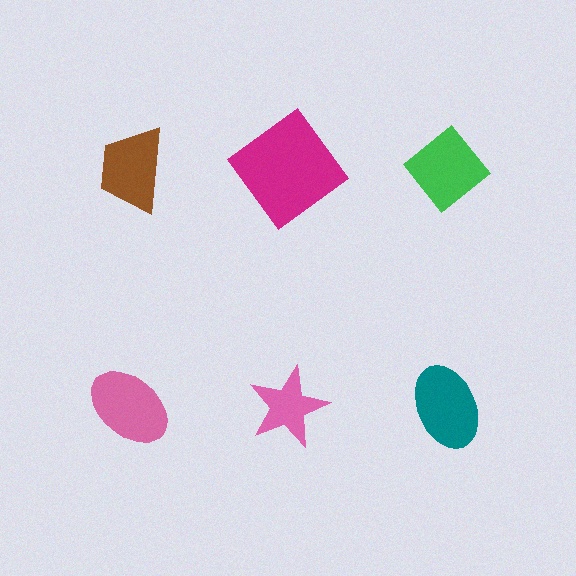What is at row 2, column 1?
A pink ellipse.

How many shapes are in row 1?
3 shapes.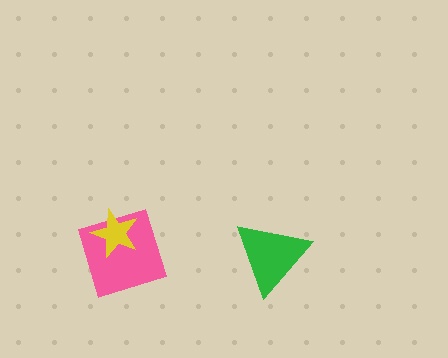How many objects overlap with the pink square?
1 object overlaps with the pink square.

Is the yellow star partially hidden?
No, no other shape covers it.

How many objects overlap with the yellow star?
1 object overlaps with the yellow star.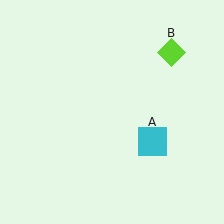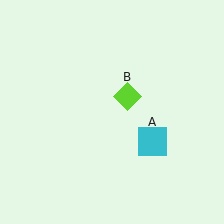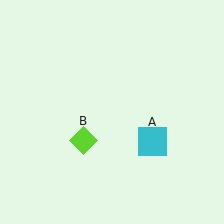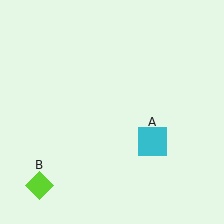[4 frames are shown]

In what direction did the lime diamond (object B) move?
The lime diamond (object B) moved down and to the left.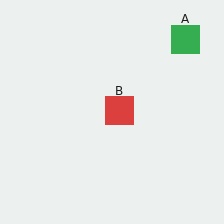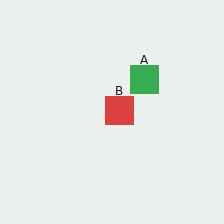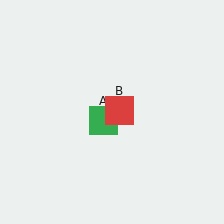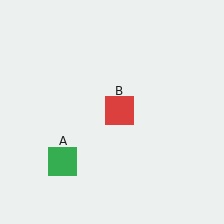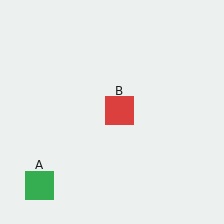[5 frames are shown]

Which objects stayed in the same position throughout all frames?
Red square (object B) remained stationary.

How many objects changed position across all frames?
1 object changed position: green square (object A).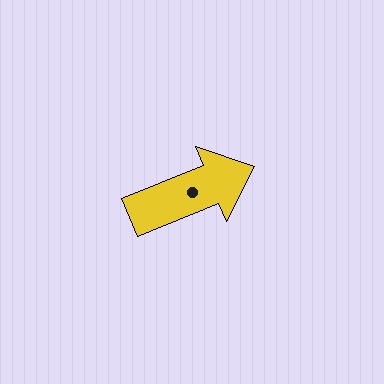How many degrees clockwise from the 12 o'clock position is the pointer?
Approximately 68 degrees.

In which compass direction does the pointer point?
East.